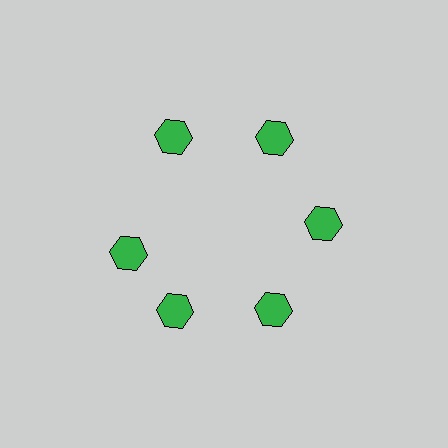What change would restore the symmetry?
The symmetry would be restored by rotating it back into even spacing with its neighbors so that all 6 hexagons sit at equal angles and equal distance from the center.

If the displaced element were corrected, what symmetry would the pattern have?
It would have 6-fold rotational symmetry — the pattern would map onto itself every 60 degrees.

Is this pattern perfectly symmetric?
No. The 6 green hexagons are arranged in a ring, but one element near the 9 o'clock position is rotated out of alignment along the ring, breaking the 6-fold rotational symmetry.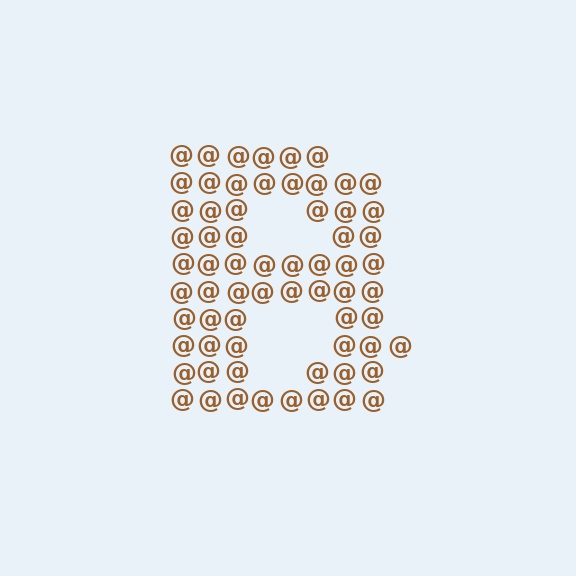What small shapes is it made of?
It is made of small at signs.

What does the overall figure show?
The overall figure shows the letter B.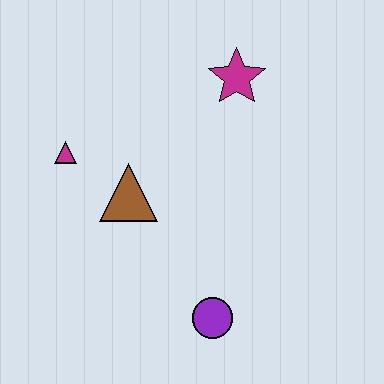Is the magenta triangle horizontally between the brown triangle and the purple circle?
No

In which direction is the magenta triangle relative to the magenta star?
The magenta triangle is to the left of the magenta star.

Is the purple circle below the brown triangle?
Yes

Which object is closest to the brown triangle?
The magenta triangle is closest to the brown triangle.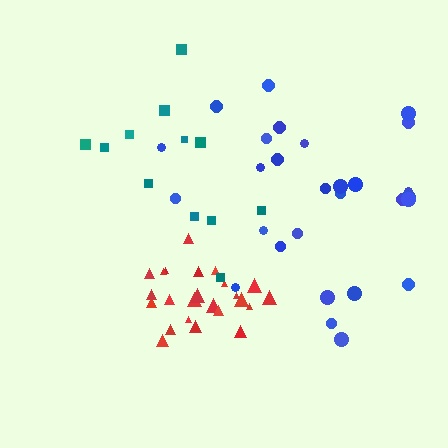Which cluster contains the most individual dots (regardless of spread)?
Blue (30).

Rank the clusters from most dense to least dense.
red, blue, teal.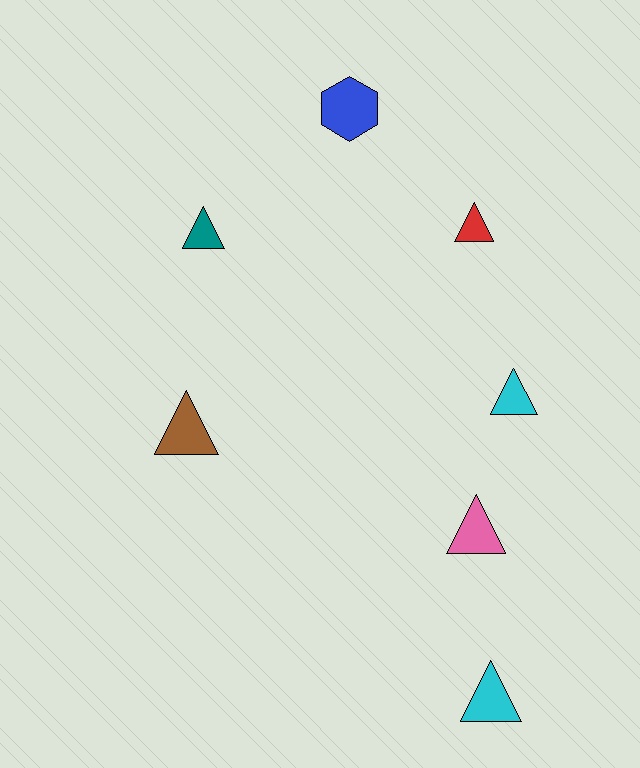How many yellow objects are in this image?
There are no yellow objects.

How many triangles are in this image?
There are 6 triangles.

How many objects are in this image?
There are 7 objects.